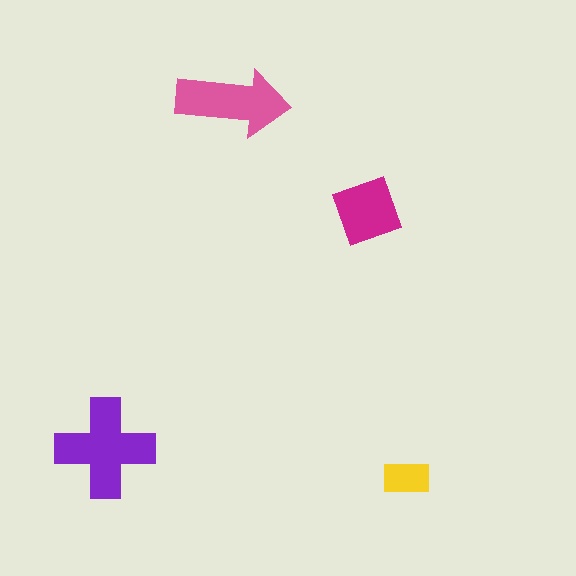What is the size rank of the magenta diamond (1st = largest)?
3rd.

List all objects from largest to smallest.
The purple cross, the pink arrow, the magenta diamond, the yellow rectangle.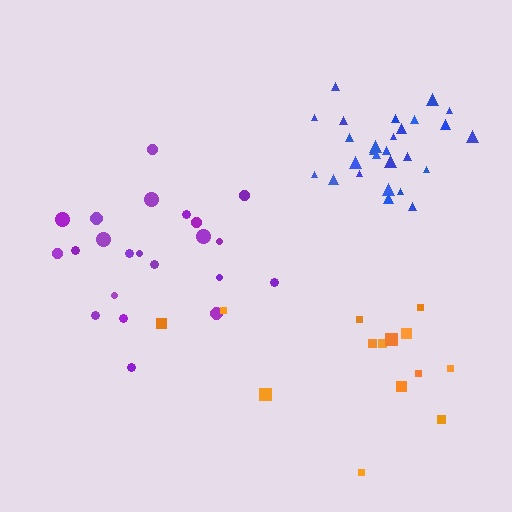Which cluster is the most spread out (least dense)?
Orange.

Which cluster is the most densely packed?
Blue.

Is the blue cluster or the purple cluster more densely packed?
Blue.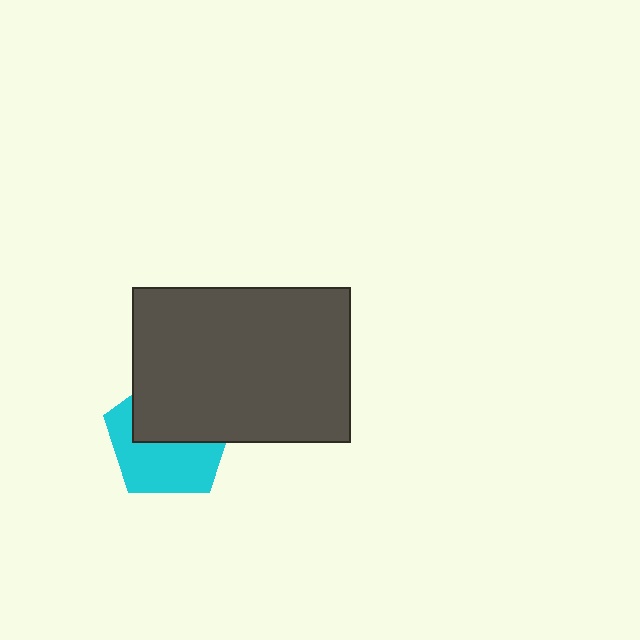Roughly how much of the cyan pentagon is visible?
About half of it is visible (roughly 51%).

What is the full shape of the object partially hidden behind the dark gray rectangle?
The partially hidden object is a cyan pentagon.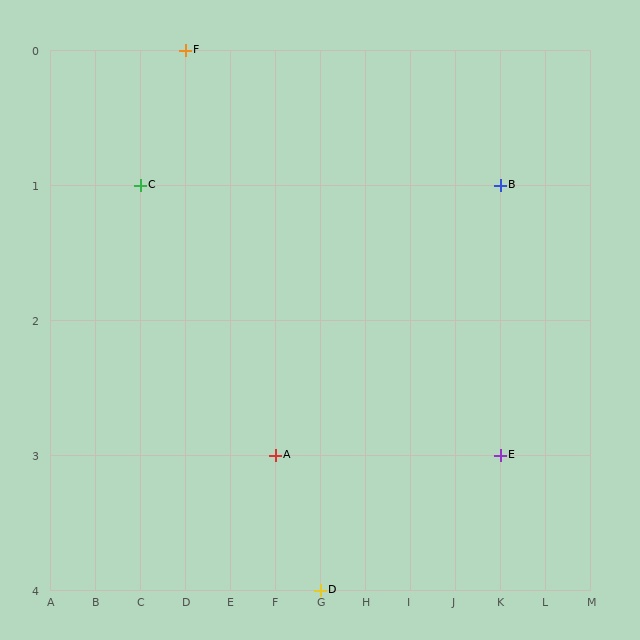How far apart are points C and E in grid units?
Points C and E are 8 columns and 2 rows apart (about 8.2 grid units diagonally).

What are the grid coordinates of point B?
Point B is at grid coordinates (K, 1).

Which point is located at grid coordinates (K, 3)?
Point E is at (K, 3).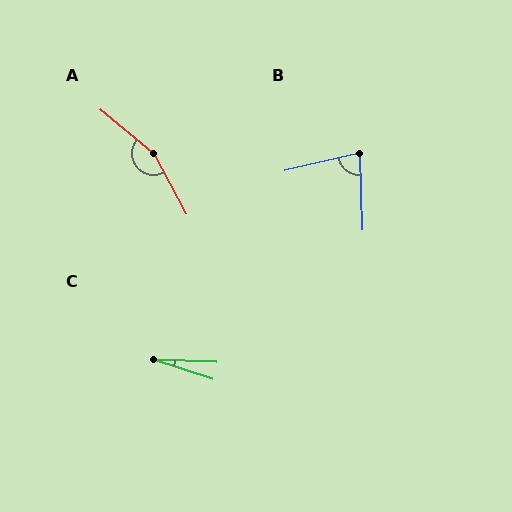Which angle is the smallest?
C, at approximately 16 degrees.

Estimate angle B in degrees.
Approximately 79 degrees.